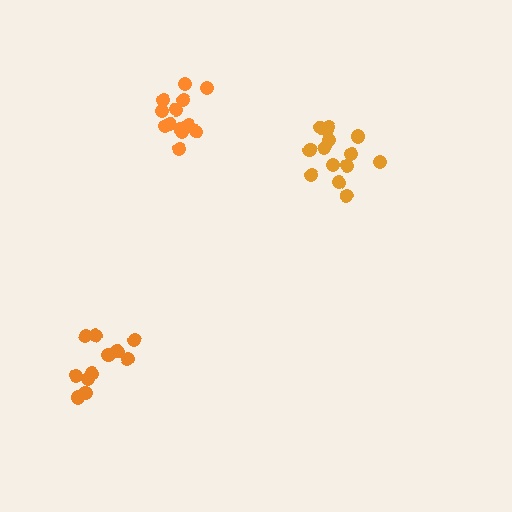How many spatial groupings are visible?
There are 3 spatial groupings.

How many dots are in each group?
Group 1: 14 dots, Group 2: 12 dots, Group 3: 13 dots (39 total).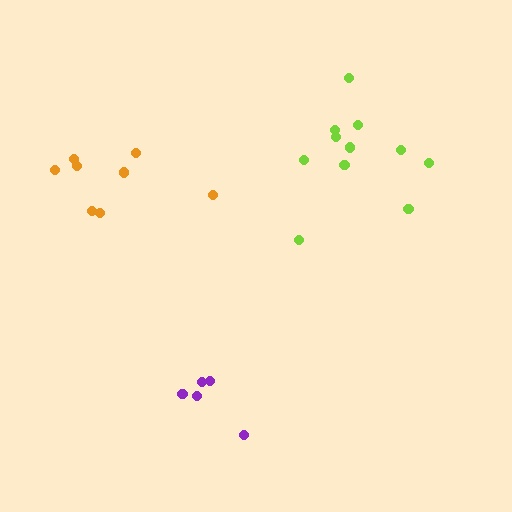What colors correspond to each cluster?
The clusters are colored: lime, orange, purple.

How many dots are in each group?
Group 1: 11 dots, Group 2: 8 dots, Group 3: 5 dots (24 total).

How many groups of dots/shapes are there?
There are 3 groups.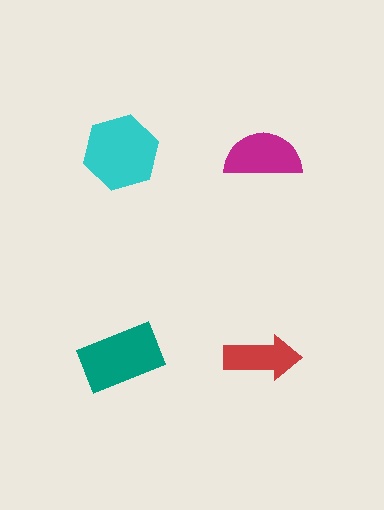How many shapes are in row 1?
2 shapes.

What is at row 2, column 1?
A teal rectangle.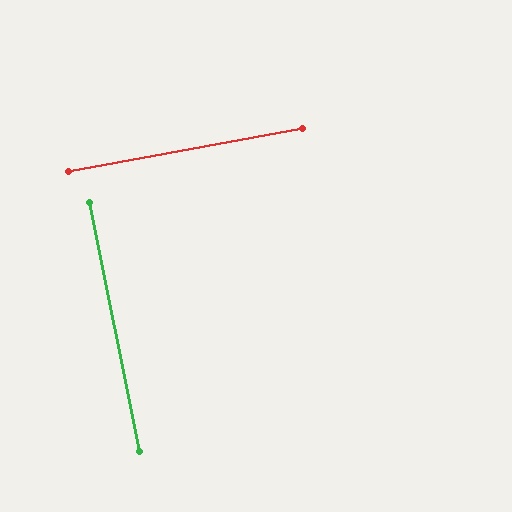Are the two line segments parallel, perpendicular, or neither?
Perpendicular — they meet at approximately 89°.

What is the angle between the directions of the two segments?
Approximately 89 degrees.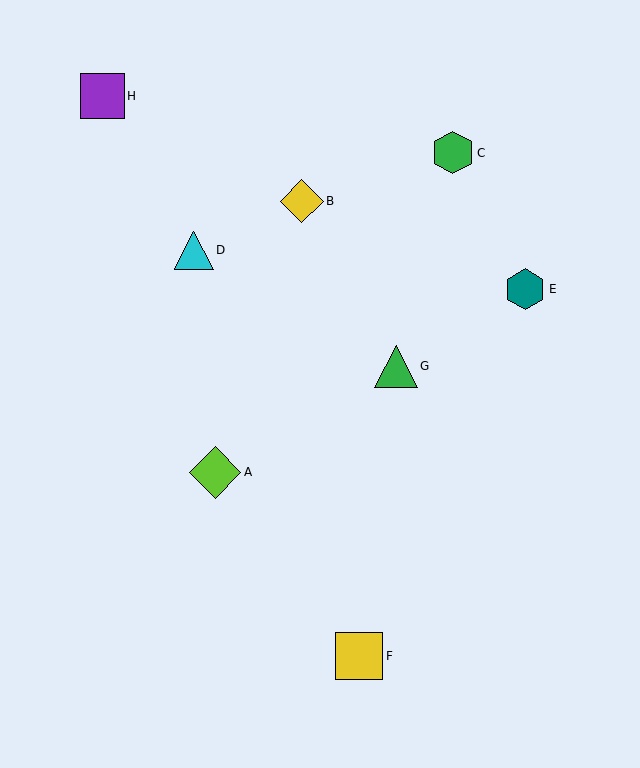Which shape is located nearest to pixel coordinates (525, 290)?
The teal hexagon (labeled E) at (525, 289) is nearest to that location.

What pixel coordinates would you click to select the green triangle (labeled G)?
Click at (396, 366) to select the green triangle G.